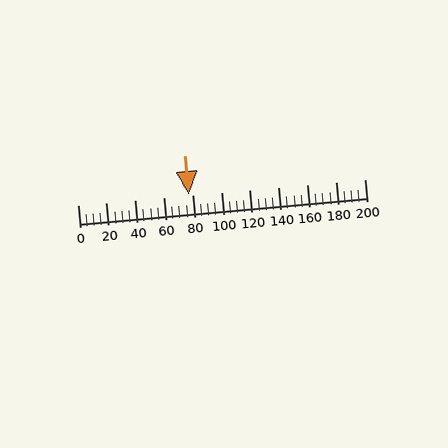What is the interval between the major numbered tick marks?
The major tick marks are spaced 20 units apart.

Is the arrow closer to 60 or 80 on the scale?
The arrow is closer to 80.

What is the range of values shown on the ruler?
The ruler shows values from 0 to 200.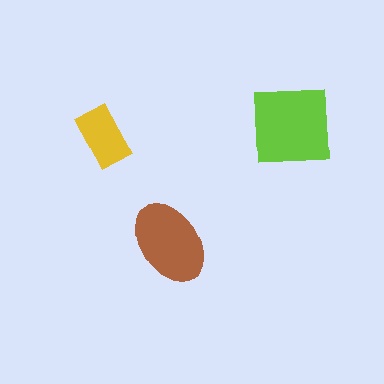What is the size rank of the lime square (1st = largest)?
1st.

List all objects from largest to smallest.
The lime square, the brown ellipse, the yellow rectangle.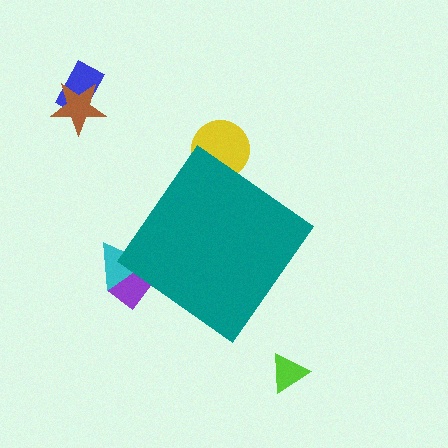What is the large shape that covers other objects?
A teal diamond.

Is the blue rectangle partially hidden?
No, the blue rectangle is fully visible.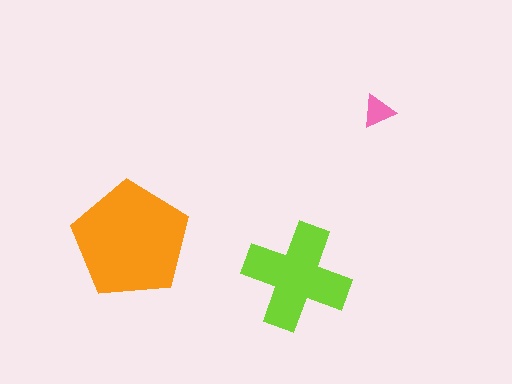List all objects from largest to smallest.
The orange pentagon, the lime cross, the pink triangle.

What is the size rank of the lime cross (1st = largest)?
2nd.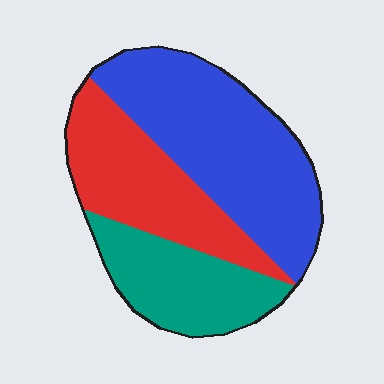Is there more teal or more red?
Red.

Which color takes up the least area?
Teal, at roughly 25%.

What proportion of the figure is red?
Red covers 30% of the figure.